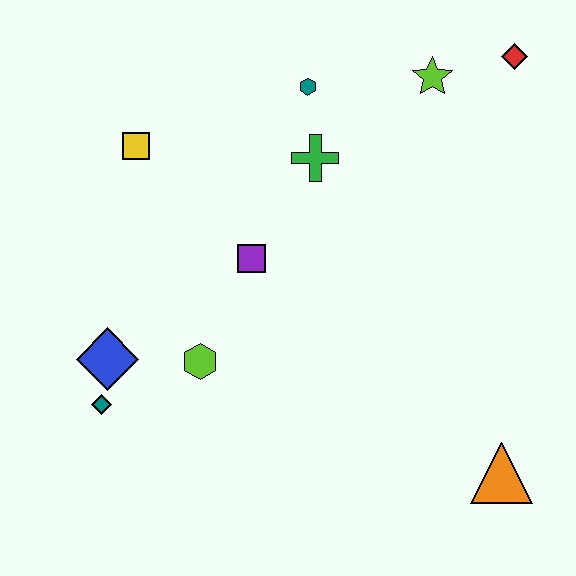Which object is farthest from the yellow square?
The orange triangle is farthest from the yellow square.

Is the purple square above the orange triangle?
Yes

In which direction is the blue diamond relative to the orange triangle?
The blue diamond is to the left of the orange triangle.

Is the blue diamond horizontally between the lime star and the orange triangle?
No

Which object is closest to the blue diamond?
The teal diamond is closest to the blue diamond.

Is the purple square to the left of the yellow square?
No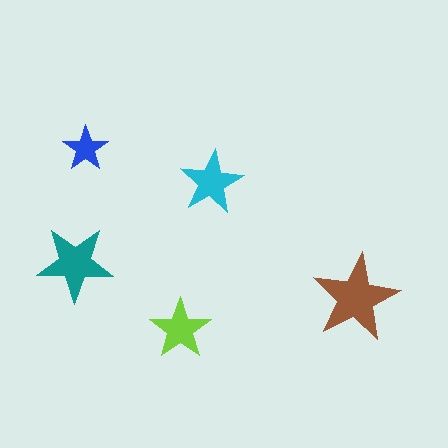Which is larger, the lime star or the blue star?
The lime one.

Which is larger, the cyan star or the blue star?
The cyan one.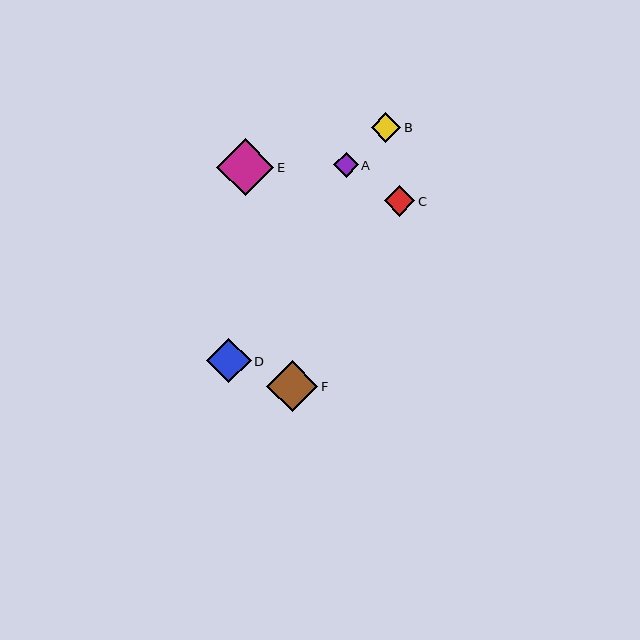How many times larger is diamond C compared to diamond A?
Diamond C is approximately 1.2 times the size of diamond A.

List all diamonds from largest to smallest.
From largest to smallest: E, F, D, C, B, A.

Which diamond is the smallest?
Diamond A is the smallest with a size of approximately 25 pixels.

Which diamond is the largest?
Diamond E is the largest with a size of approximately 57 pixels.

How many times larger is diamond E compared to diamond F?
Diamond E is approximately 1.1 times the size of diamond F.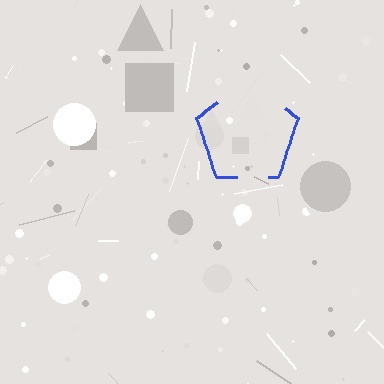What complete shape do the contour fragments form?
The contour fragments form a pentagon.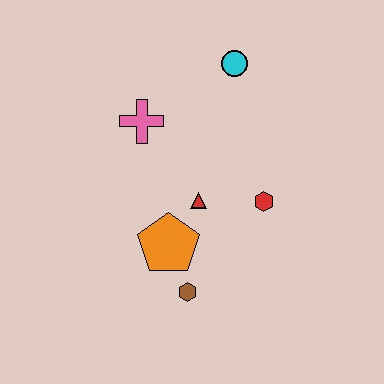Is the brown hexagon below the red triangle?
Yes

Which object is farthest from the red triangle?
The cyan circle is farthest from the red triangle.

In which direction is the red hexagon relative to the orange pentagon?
The red hexagon is to the right of the orange pentagon.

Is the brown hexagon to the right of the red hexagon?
No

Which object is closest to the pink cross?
The red triangle is closest to the pink cross.